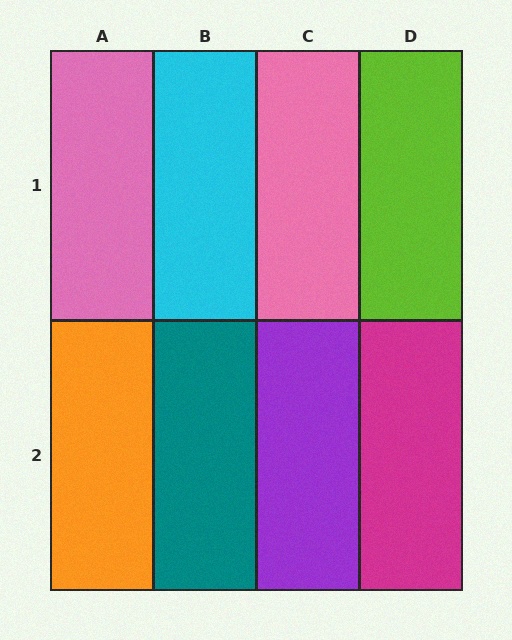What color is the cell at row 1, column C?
Pink.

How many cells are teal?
1 cell is teal.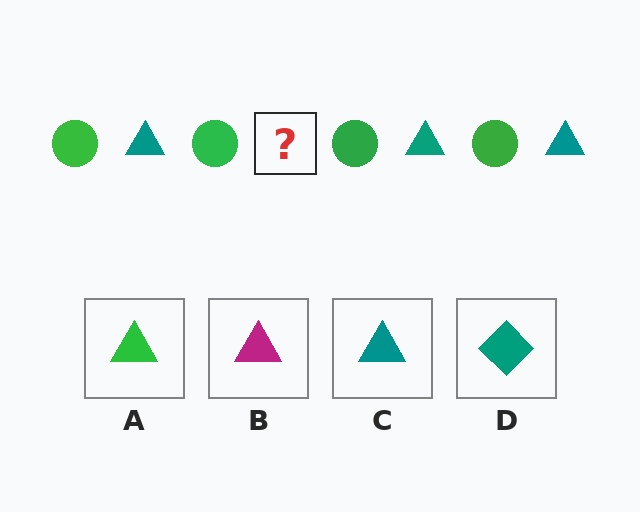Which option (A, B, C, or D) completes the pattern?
C.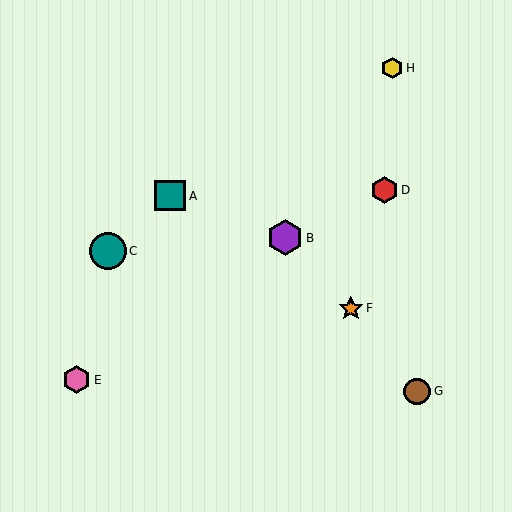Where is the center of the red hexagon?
The center of the red hexagon is at (385, 190).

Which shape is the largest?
The teal circle (labeled C) is the largest.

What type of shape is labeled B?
Shape B is a purple hexagon.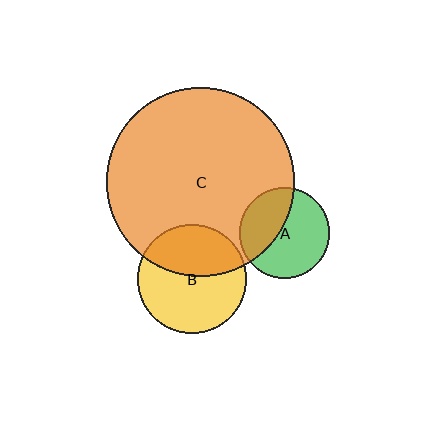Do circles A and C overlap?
Yes.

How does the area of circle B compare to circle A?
Approximately 1.4 times.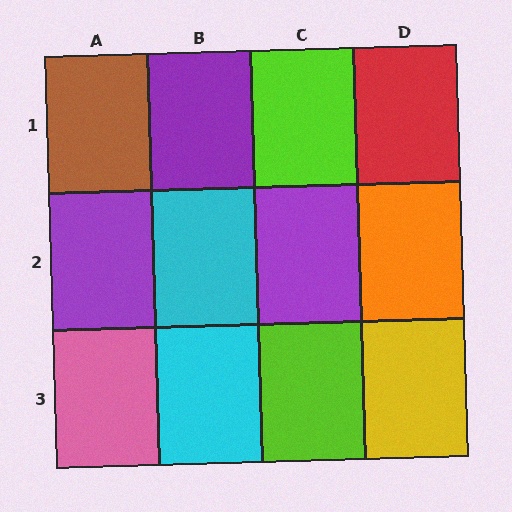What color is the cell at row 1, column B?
Purple.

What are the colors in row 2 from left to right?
Purple, cyan, purple, orange.